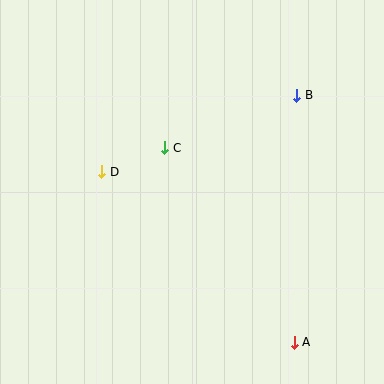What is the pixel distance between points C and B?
The distance between C and B is 142 pixels.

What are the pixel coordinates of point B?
Point B is at (297, 95).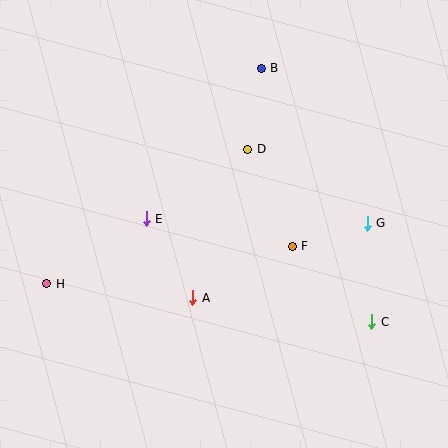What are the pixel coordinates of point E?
Point E is at (146, 219).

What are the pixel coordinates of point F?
Point F is at (292, 246).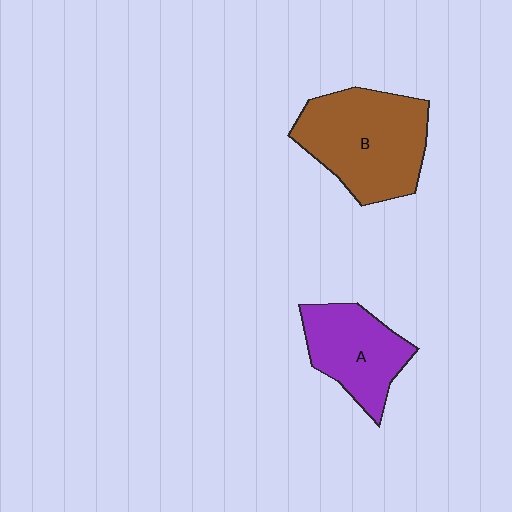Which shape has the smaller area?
Shape A (purple).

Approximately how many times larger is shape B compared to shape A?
Approximately 1.5 times.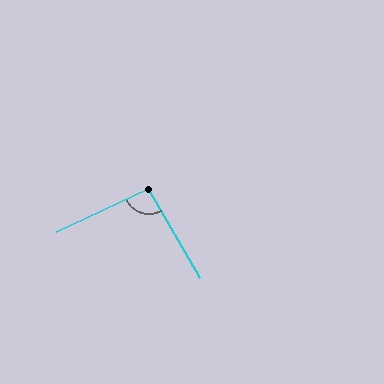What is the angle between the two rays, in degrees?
Approximately 95 degrees.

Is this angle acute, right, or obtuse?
It is approximately a right angle.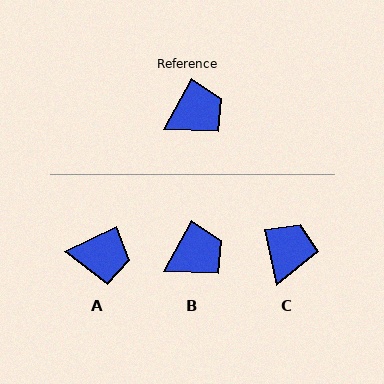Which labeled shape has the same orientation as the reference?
B.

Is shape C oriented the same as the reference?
No, it is off by about 41 degrees.